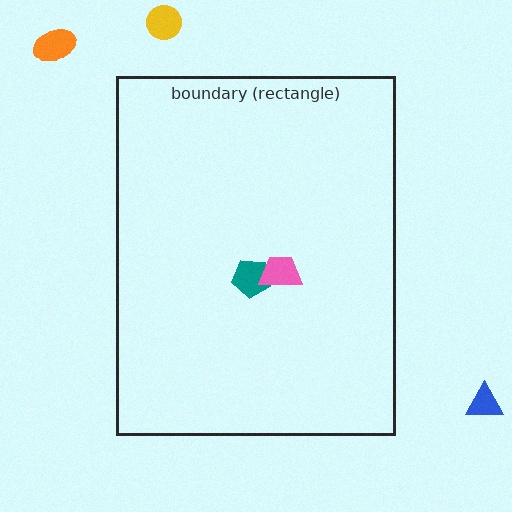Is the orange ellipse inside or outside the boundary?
Outside.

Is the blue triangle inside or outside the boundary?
Outside.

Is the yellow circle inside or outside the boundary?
Outside.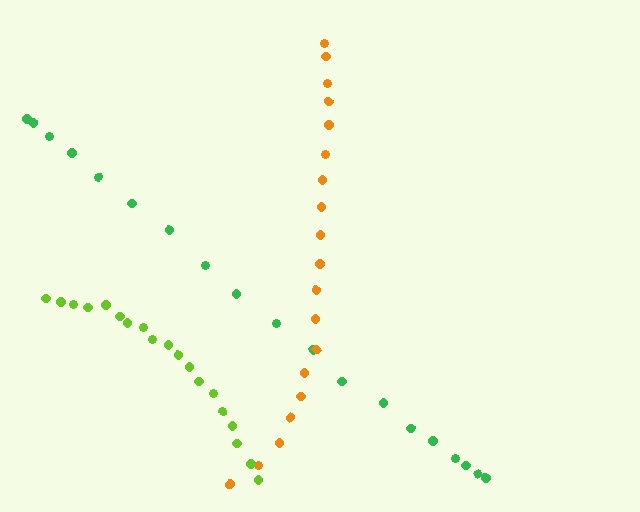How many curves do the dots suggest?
There are 3 distinct paths.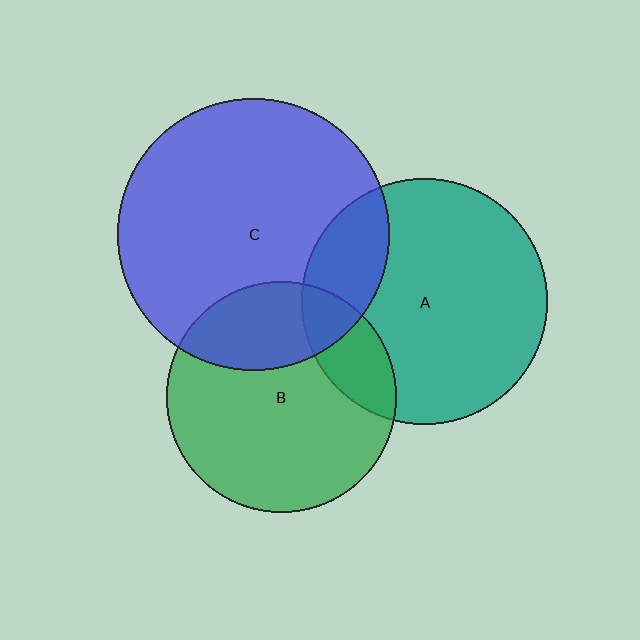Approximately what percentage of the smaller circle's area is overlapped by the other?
Approximately 25%.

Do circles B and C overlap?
Yes.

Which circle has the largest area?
Circle C (blue).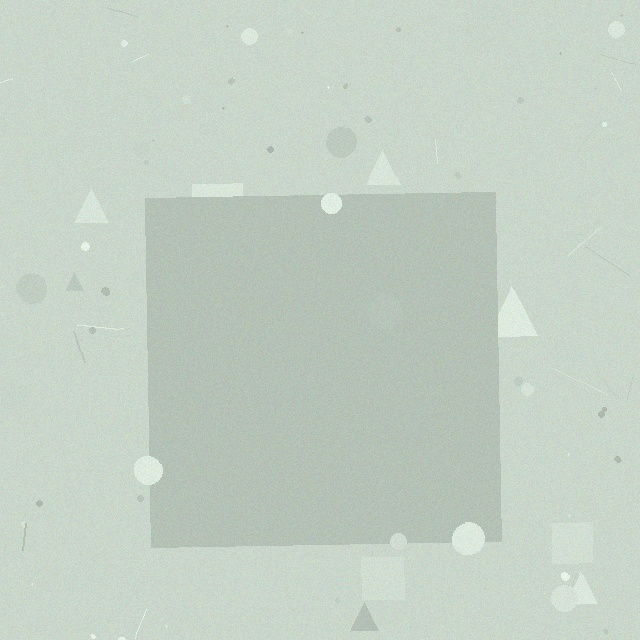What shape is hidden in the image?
A square is hidden in the image.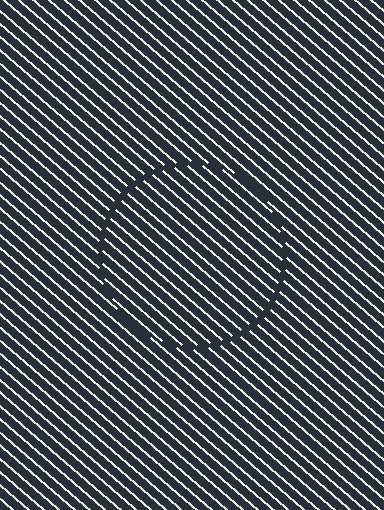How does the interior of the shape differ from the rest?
The interior of the shape contains the same grating, shifted by half a period — the contour is defined by the phase discontinuity where line-ends from the inner and outer gratings abut.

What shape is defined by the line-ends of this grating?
An illusory circle. The interior of the shape contains the same grating, shifted by half a period — the contour is defined by the phase discontinuity where line-ends from the inner and outer gratings abut.